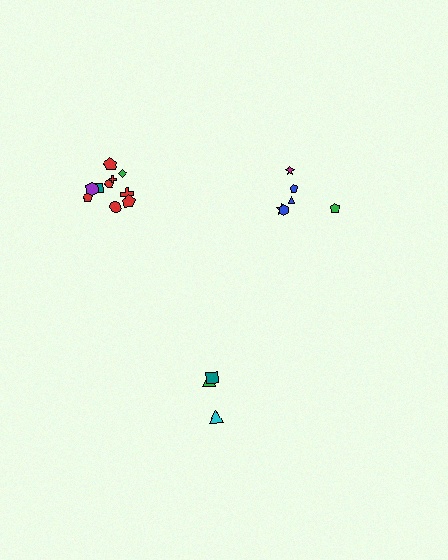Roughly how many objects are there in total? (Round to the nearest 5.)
Roughly 20 objects in total.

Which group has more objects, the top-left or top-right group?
The top-left group.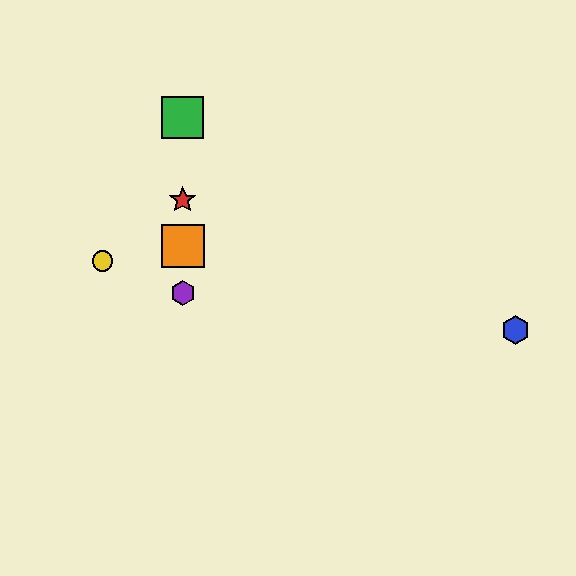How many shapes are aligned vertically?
4 shapes (the red star, the green square, the purple hexagon, the orange square) are aligned vertically.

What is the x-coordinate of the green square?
The green square is at x≈183.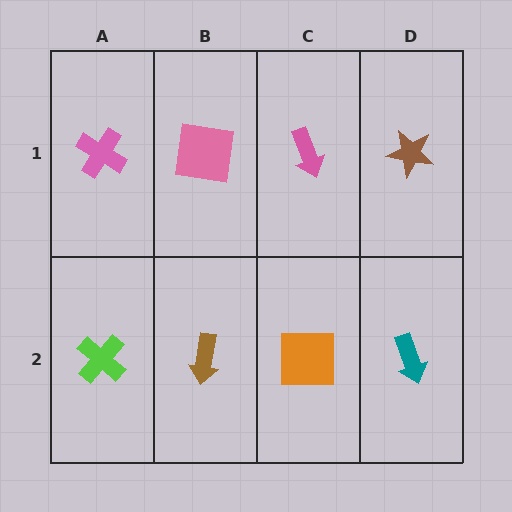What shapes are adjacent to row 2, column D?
A brown star (row 1, column D), an orange square (row 2, column C).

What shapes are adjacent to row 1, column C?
An orange square (row 2, column C), a pink square (row 1, column B), a brown star (row 1, column D).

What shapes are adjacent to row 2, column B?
A pink square (row 1, column B), a lime cross (row 2, column A), an orange square (row 2, column C).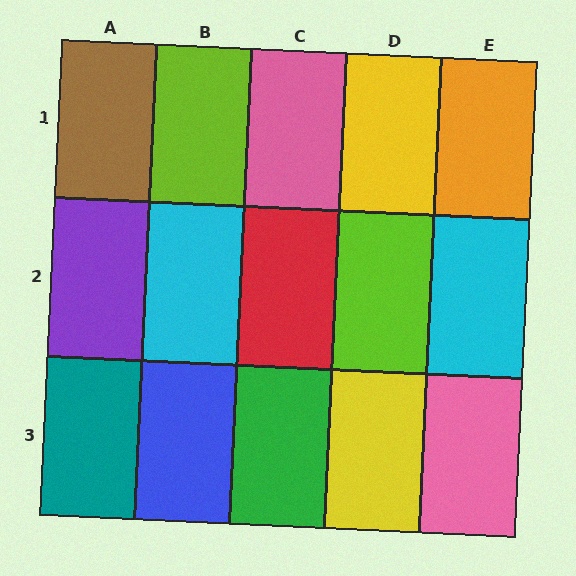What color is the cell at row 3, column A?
Teal.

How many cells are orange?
1 cell is orange.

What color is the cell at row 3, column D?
Yellow.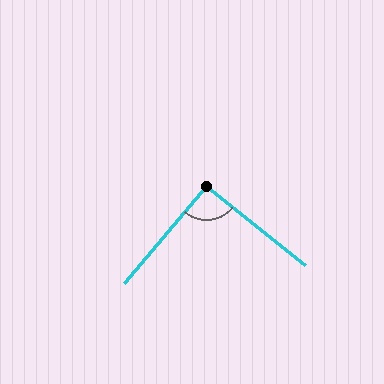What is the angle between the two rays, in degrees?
Approximately 92 degrees.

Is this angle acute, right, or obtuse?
It is approximately a right angle.